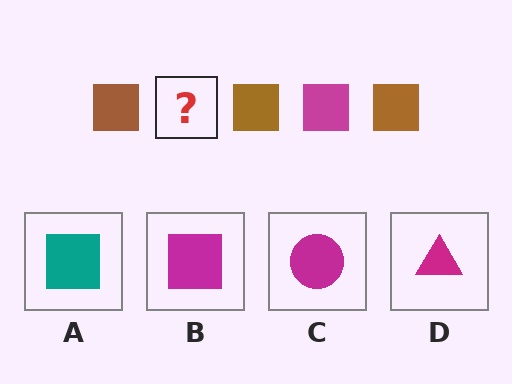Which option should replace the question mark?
Option B.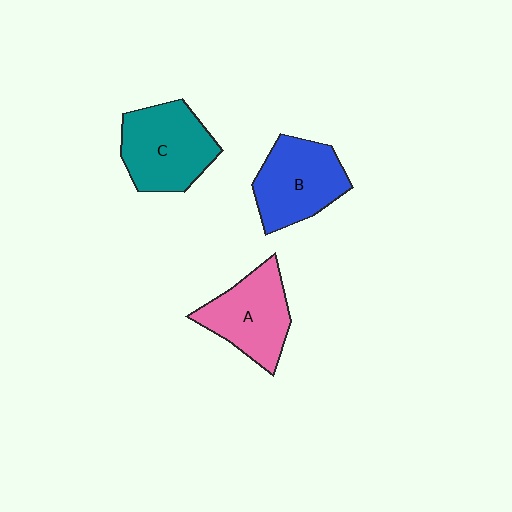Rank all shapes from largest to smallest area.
From largest to smallest: C (teal), B (blue), A (pink).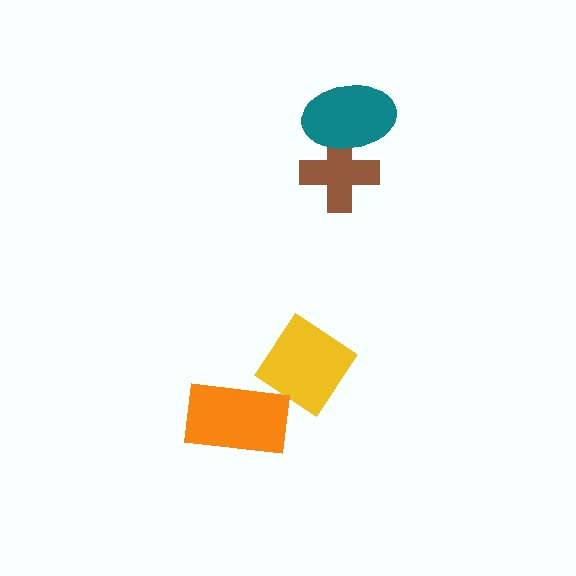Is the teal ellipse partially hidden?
No, no other shape covers it.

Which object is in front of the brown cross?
The teal ellipse is in front of the brown cross.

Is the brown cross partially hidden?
Yes, it is partially covered by another shape.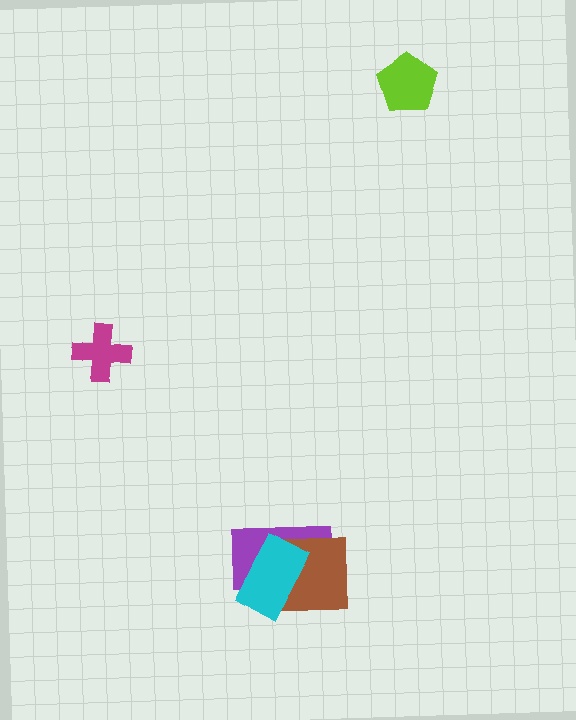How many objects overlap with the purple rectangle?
2 objects overlap with the purple rectangle.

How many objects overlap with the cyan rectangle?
2 objects overlap with the cyan rectangle.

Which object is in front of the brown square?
The cyan rectangle is in front of the brown square.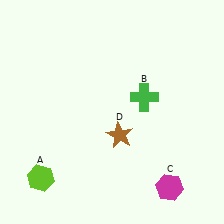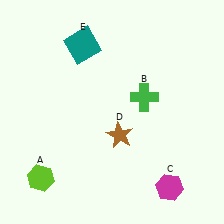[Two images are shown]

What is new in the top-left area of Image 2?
A teal square (E) was added in the top-left area of Image 2.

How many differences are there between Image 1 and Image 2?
There is 1 difference between the two images.